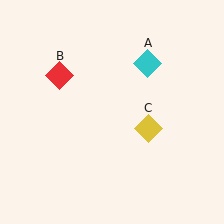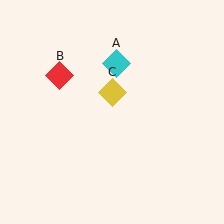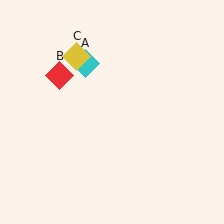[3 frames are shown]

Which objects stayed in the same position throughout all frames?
Red diamond (object B) remained stationary.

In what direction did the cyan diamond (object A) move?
The cyan diamond (object A) moved left.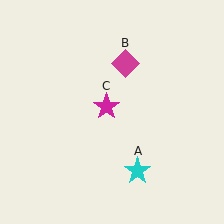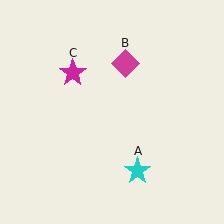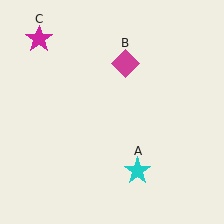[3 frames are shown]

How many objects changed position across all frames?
1 object changed position: magenta star (object C).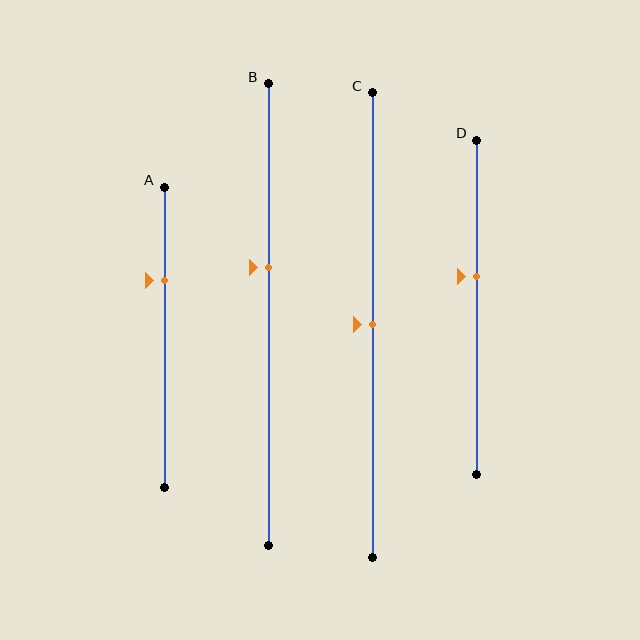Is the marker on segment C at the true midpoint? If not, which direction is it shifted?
Yes, the marker on segment C is at the true midpoint.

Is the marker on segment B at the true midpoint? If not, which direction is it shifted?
No, the marker on segment B is shifted upward by about 10% of the segment length.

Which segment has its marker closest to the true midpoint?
Segment C has its marker closest to the true midpoint.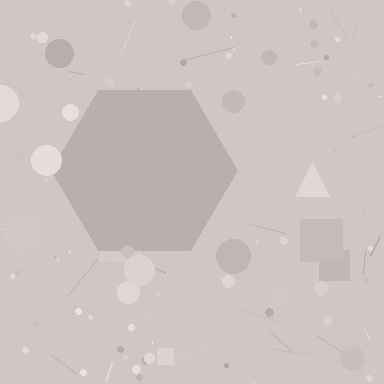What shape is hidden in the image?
A hexagon is hidden in the image.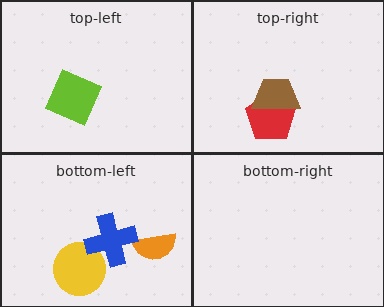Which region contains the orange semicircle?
The bottom-left region.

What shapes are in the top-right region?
The red pentagon, the brown trapezoid.